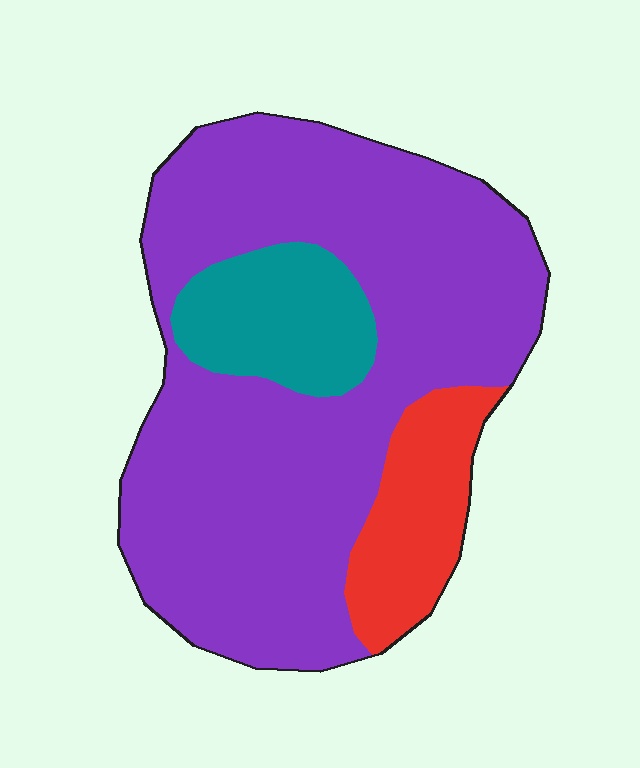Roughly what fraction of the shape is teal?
Teal takes up about one eighth (1/8) of the shape.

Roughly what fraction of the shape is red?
Red covers roughly 15% of the shape.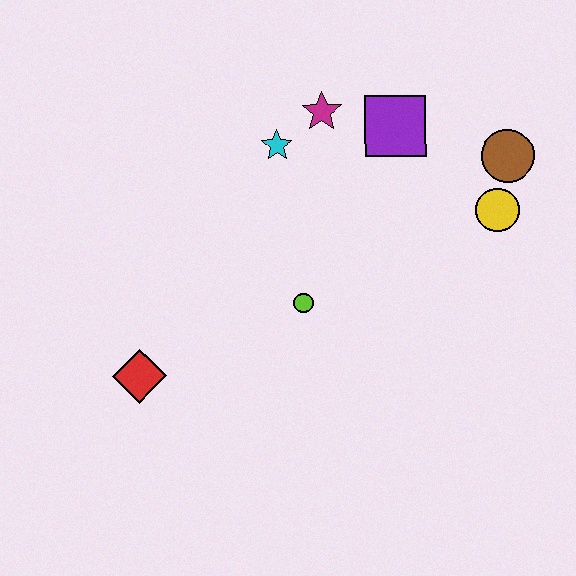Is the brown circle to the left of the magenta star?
No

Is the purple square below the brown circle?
No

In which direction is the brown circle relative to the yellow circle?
The brown circle is above the yellow circle.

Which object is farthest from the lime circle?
The brown circle is farthest from the lime circle.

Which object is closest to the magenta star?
The cyan star is closest to the magenta star.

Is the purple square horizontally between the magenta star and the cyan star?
No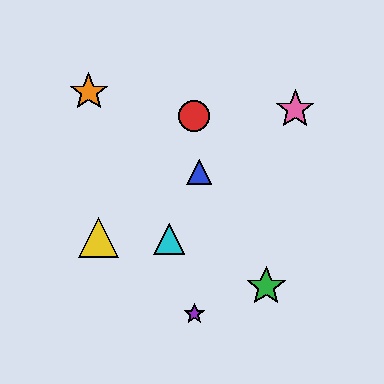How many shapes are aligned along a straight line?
3 shapes (the blue triangle, the yellow triangle, the pink star) are aligned along a straight line.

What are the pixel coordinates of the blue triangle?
The blue triangle is at (199, 172).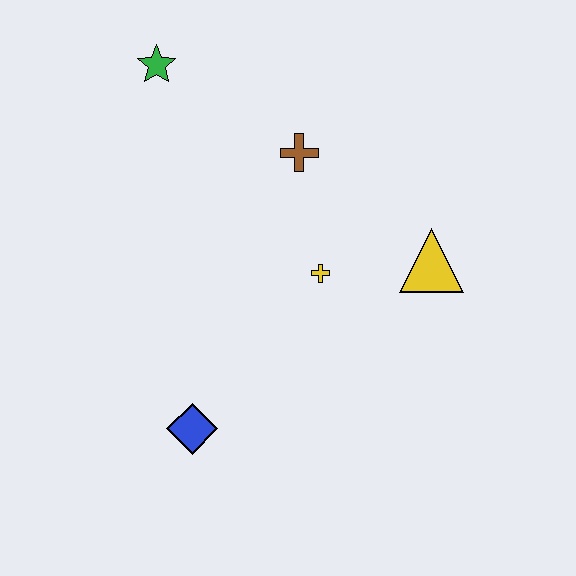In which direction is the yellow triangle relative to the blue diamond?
The yellow triangle is to the right of the blue diamond.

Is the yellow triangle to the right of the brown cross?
Yes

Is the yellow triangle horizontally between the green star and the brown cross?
No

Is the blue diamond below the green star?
Yes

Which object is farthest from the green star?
The blue diamond is farthest from the green star.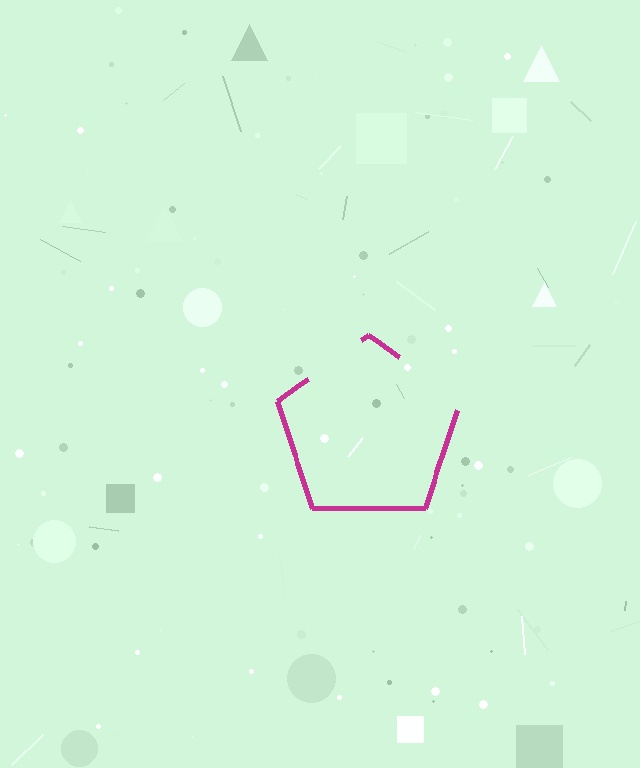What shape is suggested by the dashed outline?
The dashed outline suggests a pentagon.